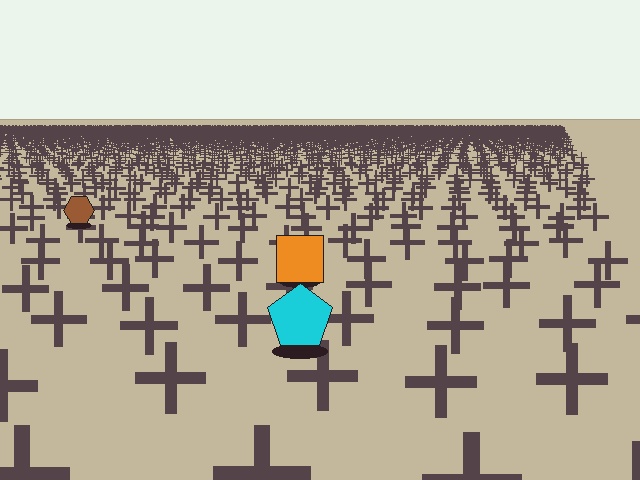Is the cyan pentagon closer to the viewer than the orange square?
Yes. The cyan pentagon is closer — you can tell from the texture gradient: the ground texture is coarser near it.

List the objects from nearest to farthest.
From nearest to farthest: the cyan pentagon, the orange square, the brown hexagon.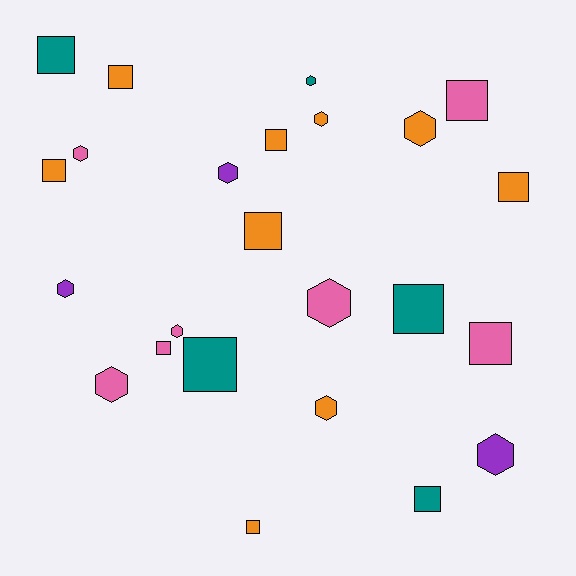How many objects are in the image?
There are 24 objects.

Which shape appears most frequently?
Square, with 13 objects.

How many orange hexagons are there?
There are 3 orange hexagons.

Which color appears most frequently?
Orange, with 9 objects.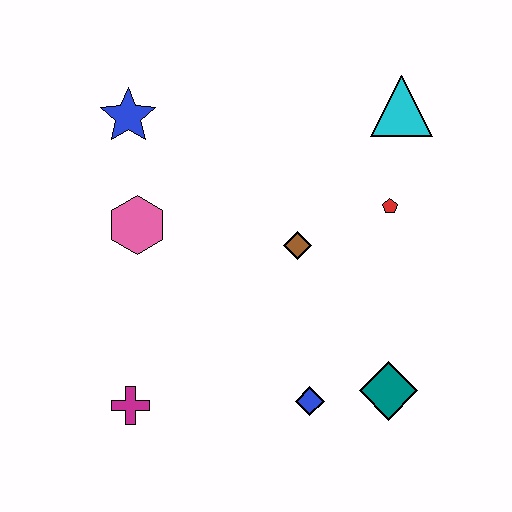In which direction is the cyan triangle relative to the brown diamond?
The cyan triangle is above the brown diamond.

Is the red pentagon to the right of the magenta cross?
Yes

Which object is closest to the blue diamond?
The teal diamond is closest to the blue diamond.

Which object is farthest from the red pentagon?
The magenta cross is farthest from the red pentagon.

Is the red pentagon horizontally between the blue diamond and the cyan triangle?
Yes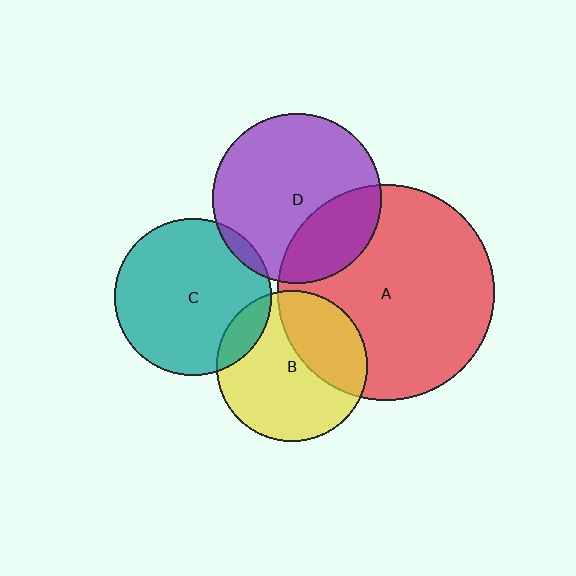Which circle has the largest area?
Circle A (red).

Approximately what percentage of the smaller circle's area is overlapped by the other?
Approximately 10%.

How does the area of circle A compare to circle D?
Approximately 1.6 times.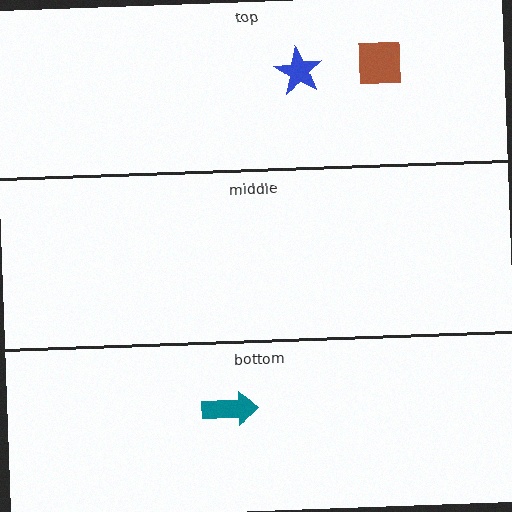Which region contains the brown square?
The top region.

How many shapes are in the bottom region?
1.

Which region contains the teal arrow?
The bottom region.